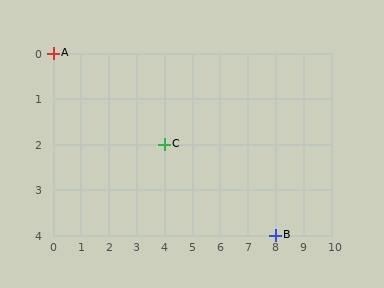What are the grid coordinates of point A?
Point A is at grid coordinates (0, 0).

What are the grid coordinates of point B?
Point B is at grid coordinates (8, 4).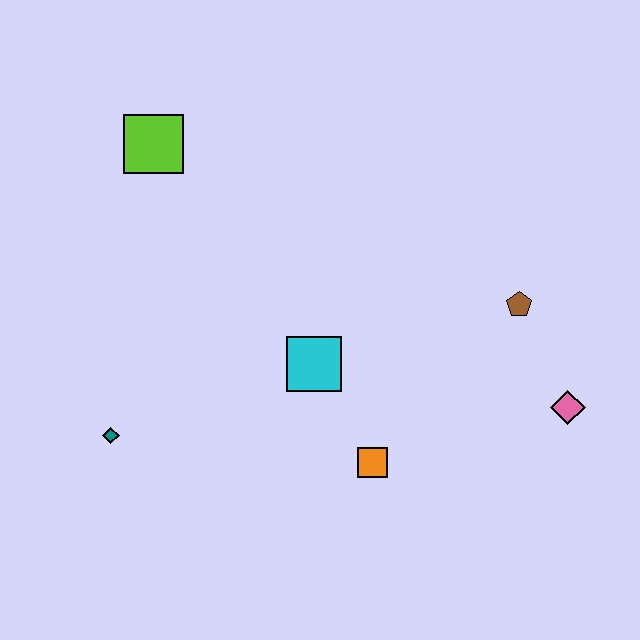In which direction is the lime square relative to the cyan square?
The lime square is above the cyan square.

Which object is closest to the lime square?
The cyan square is closest to the lime square.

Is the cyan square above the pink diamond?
Yes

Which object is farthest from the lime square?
The pink diamond is farthest from the lime square.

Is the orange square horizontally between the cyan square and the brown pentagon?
Yes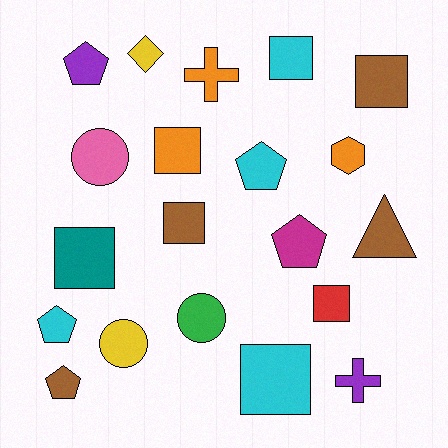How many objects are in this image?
There are 20 objects.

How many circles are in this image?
There are 3 circles.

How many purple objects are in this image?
There are 2 purple objects.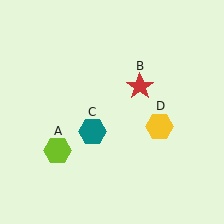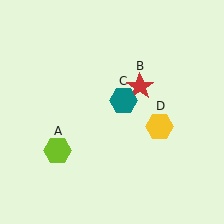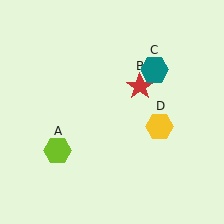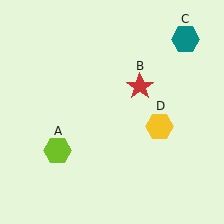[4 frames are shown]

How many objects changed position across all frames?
1 object changed position: teal hexagon (object C).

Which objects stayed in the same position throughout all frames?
Lime hexagon (object A) and red star (object B) and yellow hexagon (object D) remained stationary.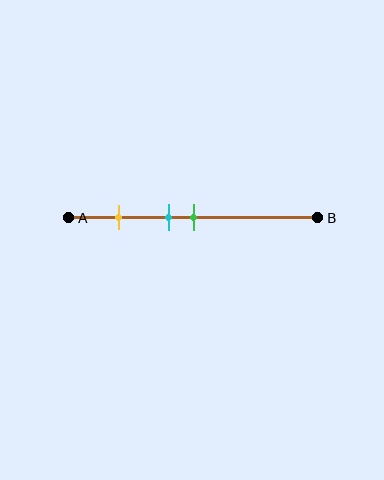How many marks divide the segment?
There are 3 marks dividing the segment.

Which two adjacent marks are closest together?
The cyan and green marks are the closest adjacent pair.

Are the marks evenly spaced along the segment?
No, the marks are not evenly spaced.